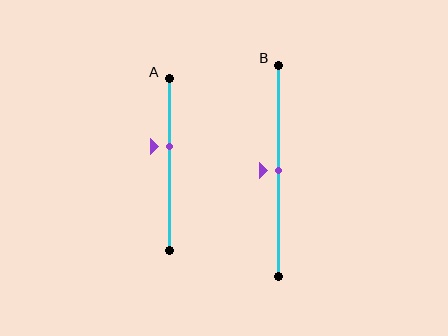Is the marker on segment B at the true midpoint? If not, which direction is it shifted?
Yes, the marker on segment B is at the true midpoint.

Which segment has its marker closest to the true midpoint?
Segment B has its marker closest to the true midpoint.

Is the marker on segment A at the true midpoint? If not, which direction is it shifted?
No, the marker on segment A is shifted upward by about 11% of the segment length.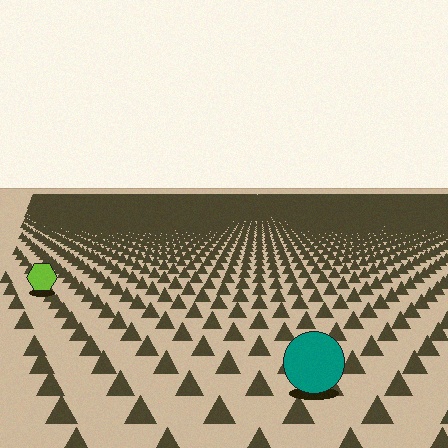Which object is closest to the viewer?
The teal circle is closest. The texture marks near it are larger and more spread out.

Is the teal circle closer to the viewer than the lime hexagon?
Yes. The teal circle is closer — you can tell from the texture gradient: the ground texture is coarser near it.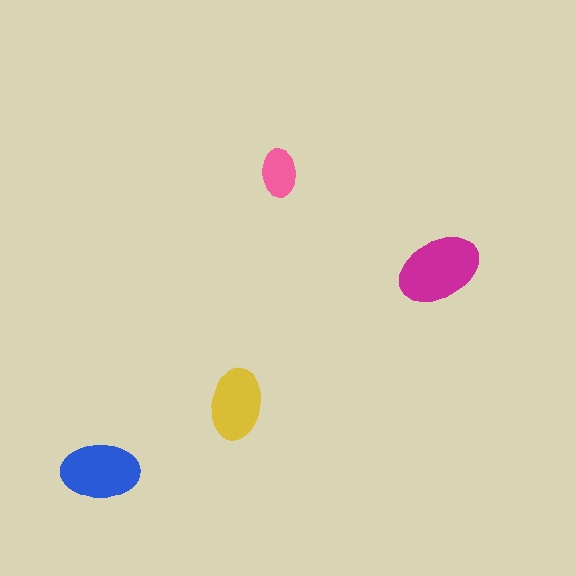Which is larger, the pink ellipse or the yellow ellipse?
The yellow one.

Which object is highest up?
The pink ellipse is topmost.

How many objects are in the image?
There are 4 objects in the image.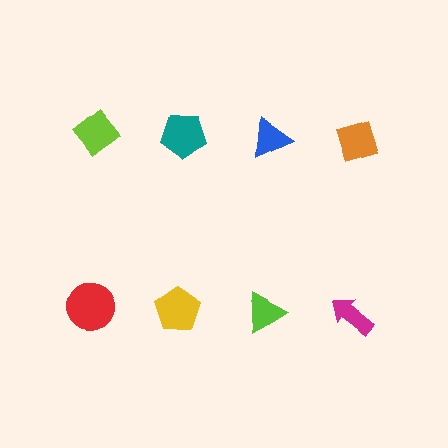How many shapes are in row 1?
4 shapes.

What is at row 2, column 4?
A magenta arrow.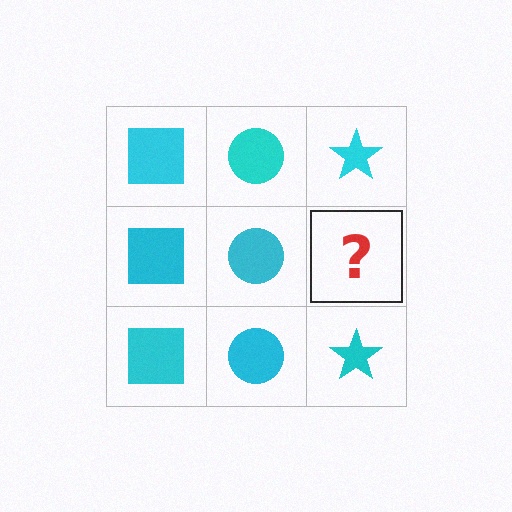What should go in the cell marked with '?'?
The missing cell should contain a cyan star.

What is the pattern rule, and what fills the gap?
The rule is that each column has a consistent shape. The gap should be filled with a cyan star.